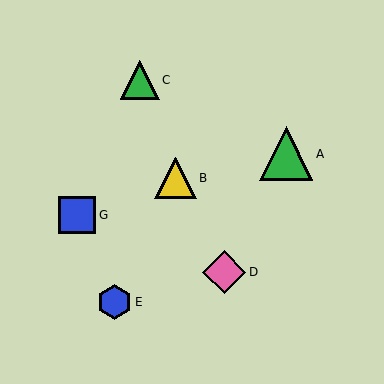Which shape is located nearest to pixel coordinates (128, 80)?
The green triangle (labeled C) at (140, 80) is nearest to that location.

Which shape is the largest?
The green triangle (labeled A) is the largest.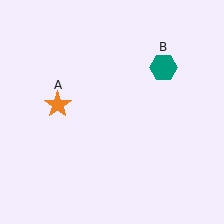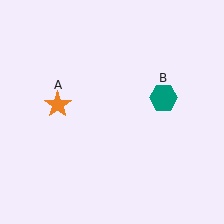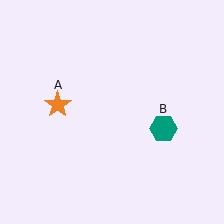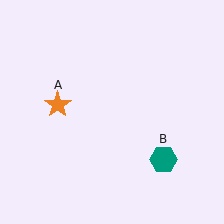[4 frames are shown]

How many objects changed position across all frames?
1 object changed position: teal hexagon (object B).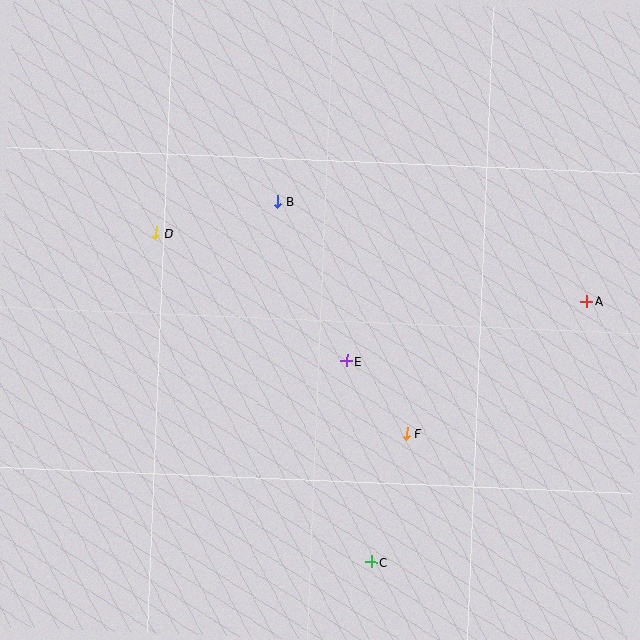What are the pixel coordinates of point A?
Point A is at (587, 301).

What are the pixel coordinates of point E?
Point E is at (347, 361).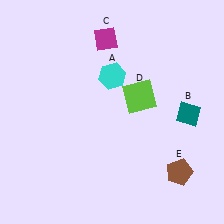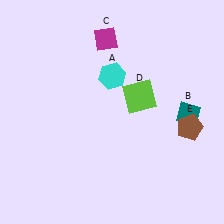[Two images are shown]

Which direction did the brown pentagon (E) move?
The brown pentagon (E) moved up.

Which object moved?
The brown pentagon (E) moved up.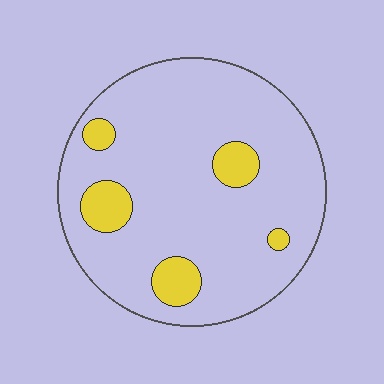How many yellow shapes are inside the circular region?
5.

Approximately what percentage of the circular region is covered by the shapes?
Approximately 15%.